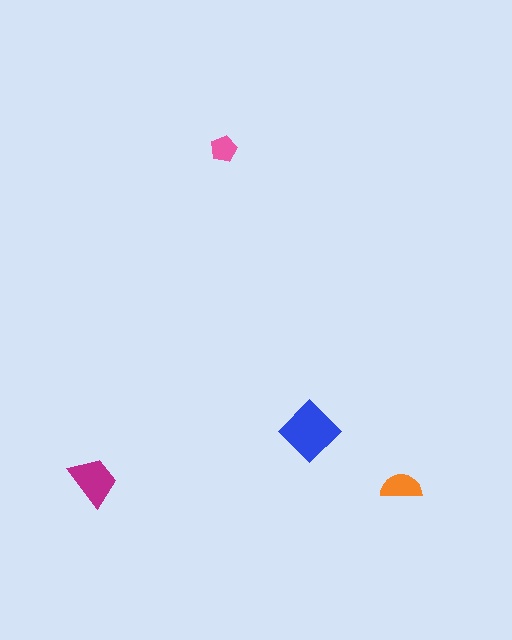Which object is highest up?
The pink pentagon is topmost.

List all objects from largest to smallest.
The blue diamond, the magenta trapezoid, the orange semicircle, the pink pentagon.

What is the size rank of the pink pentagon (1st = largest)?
4th.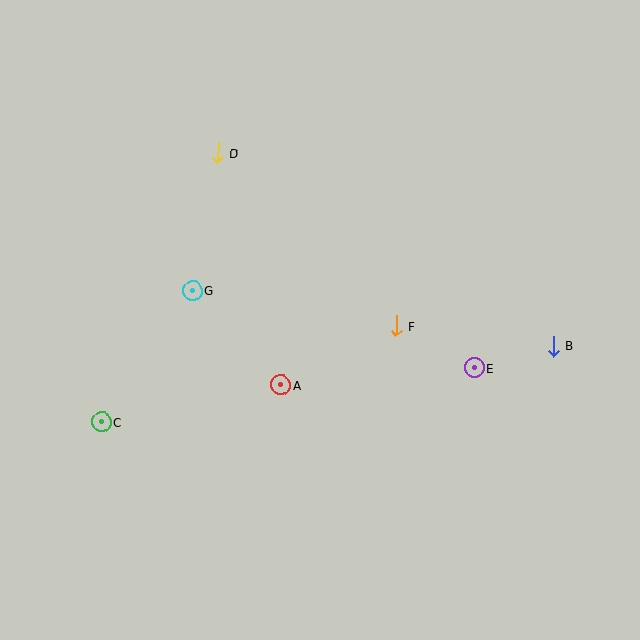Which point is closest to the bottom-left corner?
Point C is closest to the bottom-left corner.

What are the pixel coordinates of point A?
Point A is at (281, 385).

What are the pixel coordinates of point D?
Point D is at (218, 153).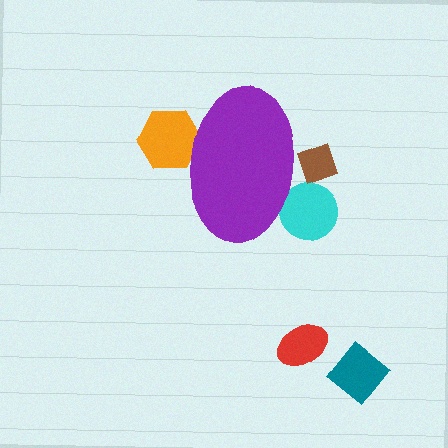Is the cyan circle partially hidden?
Yes, the cyan circle is partially hidden behind the purple ellipse.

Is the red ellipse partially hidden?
No, the red ellipse is fully visible.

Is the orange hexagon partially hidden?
Yes, the orange hexagon is partially hidden behind the purple ellipse.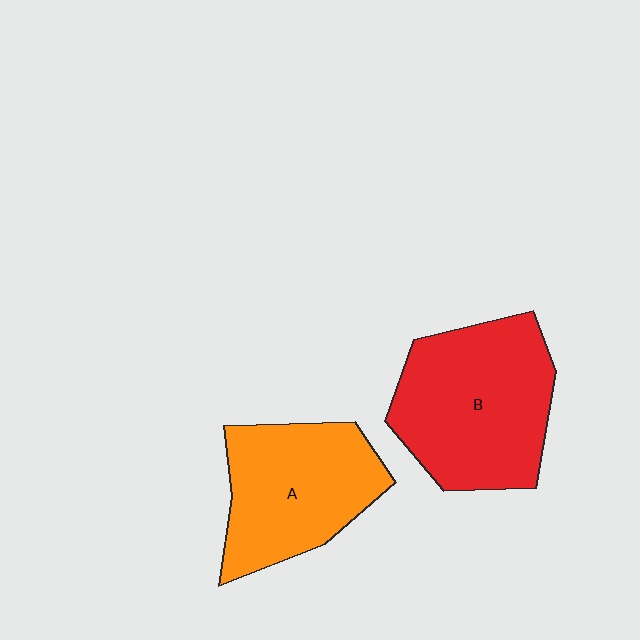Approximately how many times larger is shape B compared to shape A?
Approximately 1.2 times.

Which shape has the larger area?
Shape B (red).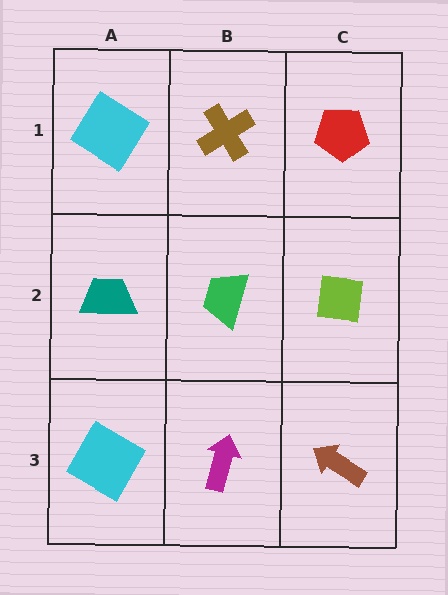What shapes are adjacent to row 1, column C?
A lime square (row 2, column C), a brown cross (row 1, column B).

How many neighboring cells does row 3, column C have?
2.